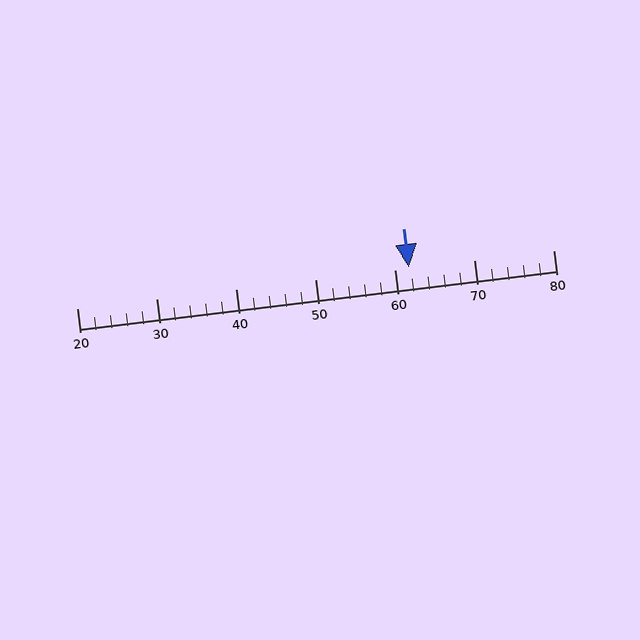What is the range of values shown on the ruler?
The ruler shows values from 20 to 80.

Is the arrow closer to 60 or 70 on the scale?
The arrow is closer to 60.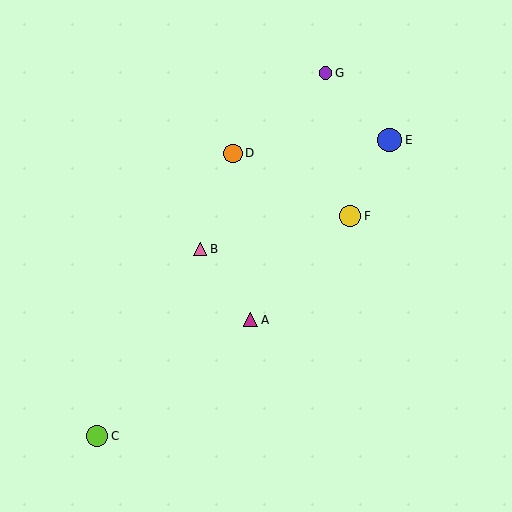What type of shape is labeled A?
Shape A is a magenta triangle.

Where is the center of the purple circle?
The center of the purple circle is at (326, 73).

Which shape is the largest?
The blue circle (labeled E) is the largest.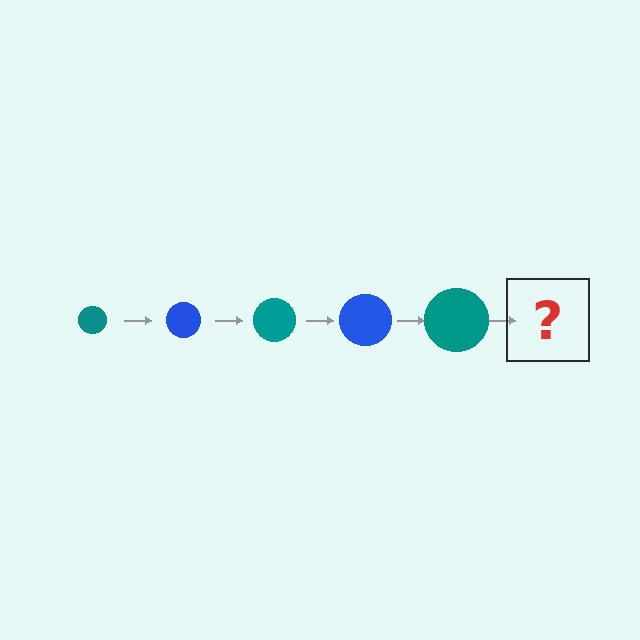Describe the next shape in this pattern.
It should be a blue circle, larger than the previous one.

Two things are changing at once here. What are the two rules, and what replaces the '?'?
The two rules are that the circle grows larger each step and the color cycles through teal and blue. The '?' should be a blue circle, larger than the previous one.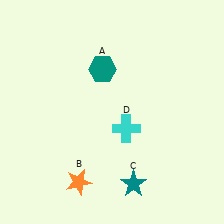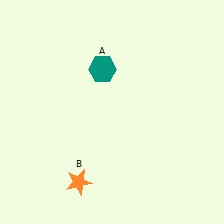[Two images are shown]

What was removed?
The cyan cross (D), the teal star (C) were removed in Image 2.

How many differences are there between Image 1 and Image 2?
There are 2 differences between the two images.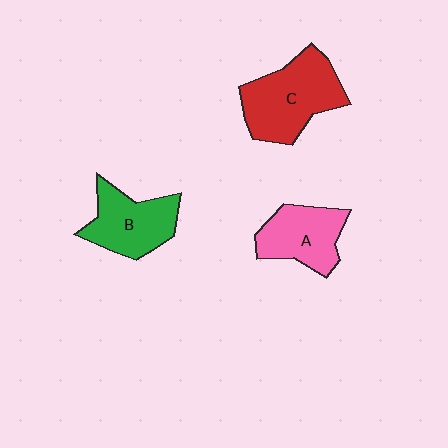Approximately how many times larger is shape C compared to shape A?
Approximately 1.4 times.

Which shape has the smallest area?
Shape A (pink).